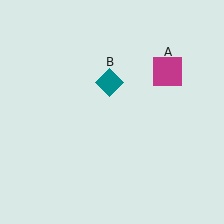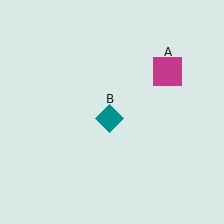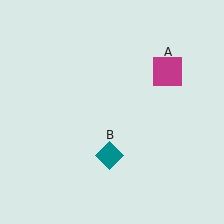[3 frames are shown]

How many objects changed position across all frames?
1 object changed position: teal diamond (object B).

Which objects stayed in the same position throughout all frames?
Magenta square (object A) remained stationary.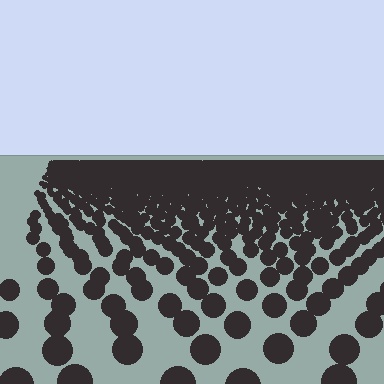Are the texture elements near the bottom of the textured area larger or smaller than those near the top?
Larger. Near the bottom, elements are closer to the viewer and appear at a bigger on-screen size.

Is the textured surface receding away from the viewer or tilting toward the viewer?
The surface is receding away from the viewer. Texture elements get smaller and denser toward the top.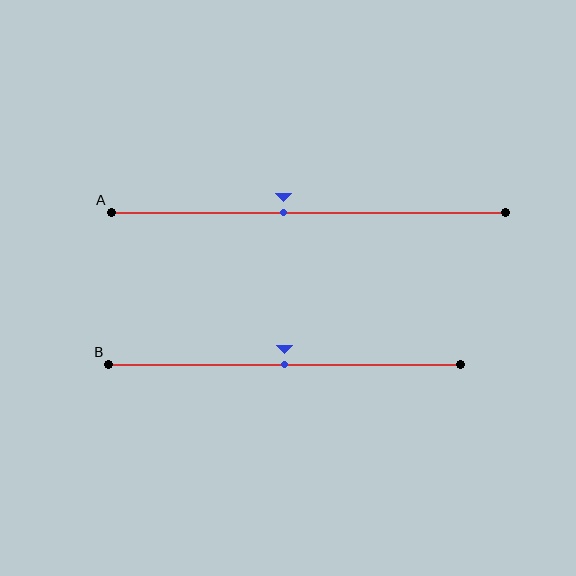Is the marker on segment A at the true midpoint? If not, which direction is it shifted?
No, the marker on segment A is shifted to the left by about 6% of the segment length.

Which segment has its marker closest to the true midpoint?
Segment B has its marker closest to the true midpoint.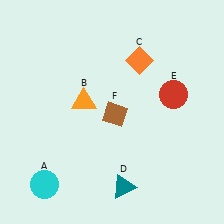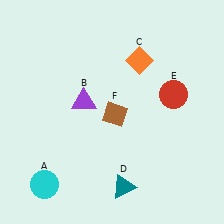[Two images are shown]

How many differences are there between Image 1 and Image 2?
There is 1 difference between the two images.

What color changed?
The triangle (B) changed from orange in Image 1 to purple in Image 2.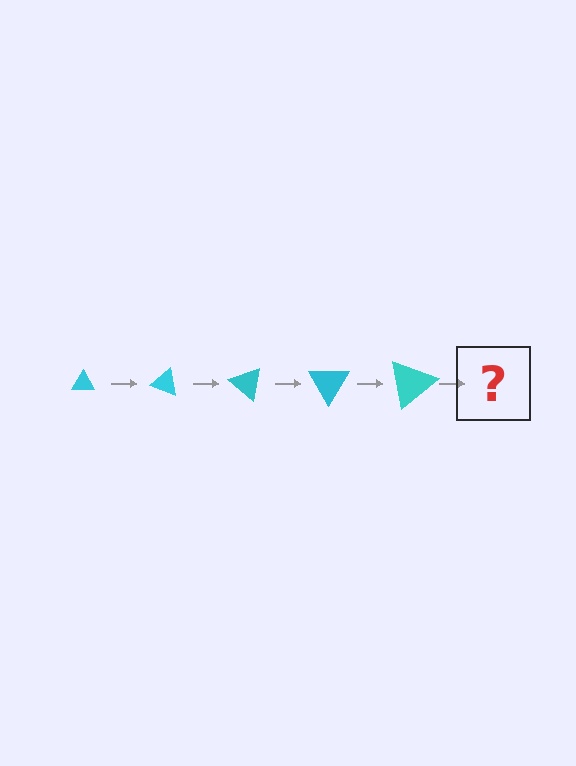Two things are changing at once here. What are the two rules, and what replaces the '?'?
The two rules are that the triangle grows larger each step and it rotates 20 degrees each step. The '?' should be a triangle, larger than the previous one and rotated 100 degrees from the start.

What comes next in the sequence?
The next element should be a triangle, larger than the previous one and rotated 100 degrees from the start.